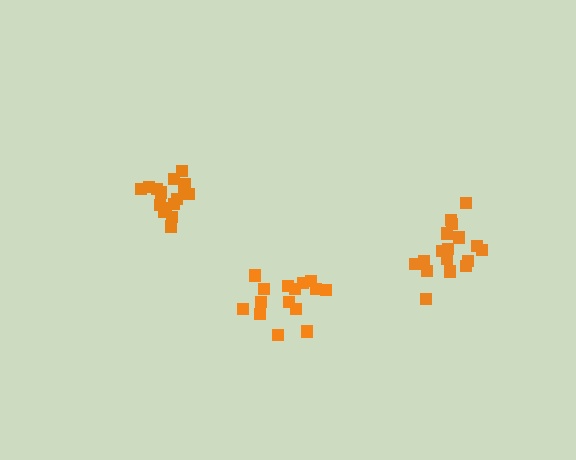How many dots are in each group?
Group 1: 16 dots, Group 2: 17 dots, Group 3: 15 dots (48 total).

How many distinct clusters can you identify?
There are 3 distinct clusters.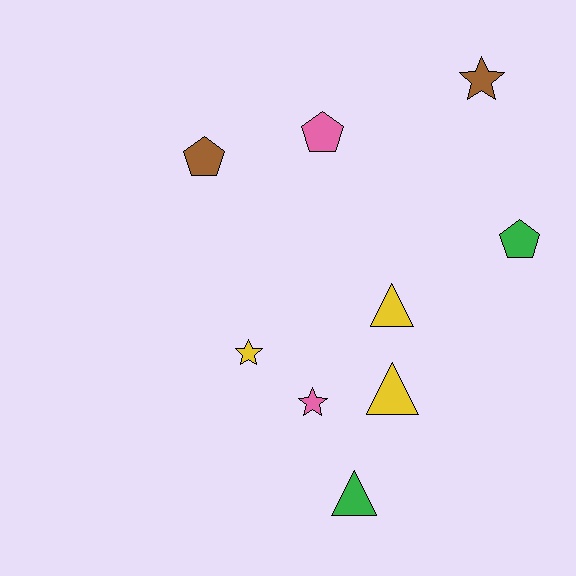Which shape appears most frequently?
Star, with 3 objects.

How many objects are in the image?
There are 9 objects.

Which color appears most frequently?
Yellow, with 3 objects.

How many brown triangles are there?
There are no brown triangles.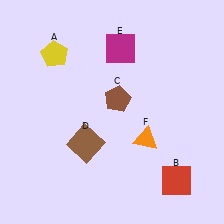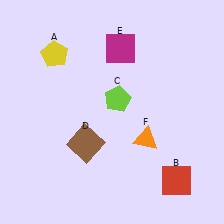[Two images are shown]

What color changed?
The pentagon (C) changed from brown in Image 1 to lime in Image 2.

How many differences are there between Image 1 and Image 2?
There is 1 difference between the two images.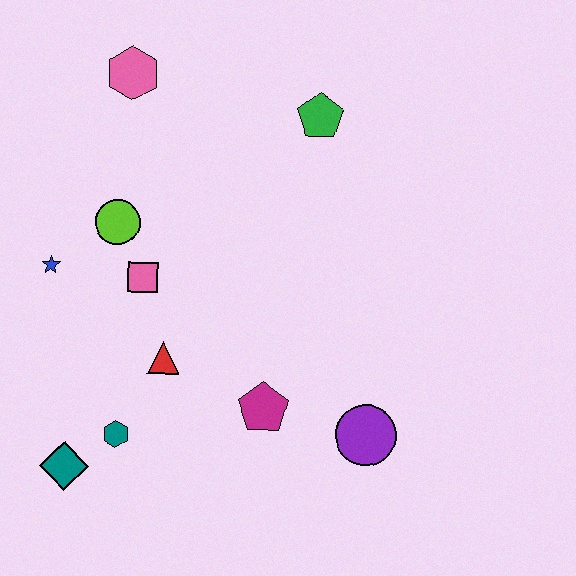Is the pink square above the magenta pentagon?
Yes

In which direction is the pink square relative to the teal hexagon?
The pink square is above the teal hexagon.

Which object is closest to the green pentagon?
The pink hexagon is closest to the green pentagon.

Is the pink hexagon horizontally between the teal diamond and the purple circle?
Yes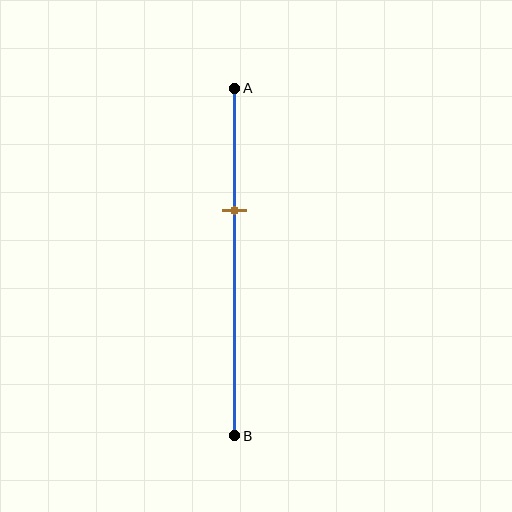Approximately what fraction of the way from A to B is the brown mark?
The brown mark is approximately 35% of the way from A to B.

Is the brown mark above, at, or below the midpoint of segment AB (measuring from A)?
The brown mark is above the midpoint of segment AB.